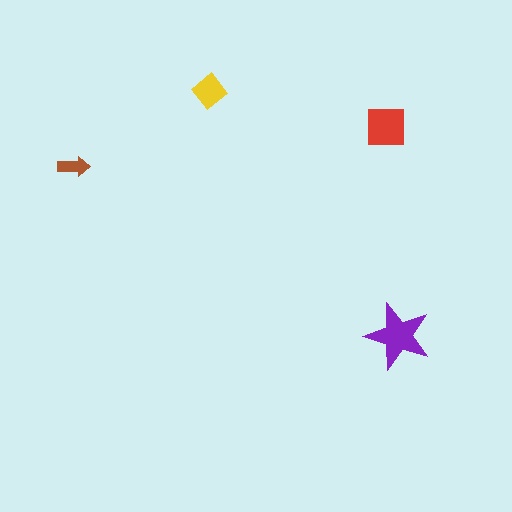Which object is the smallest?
The brown arrow.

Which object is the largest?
The purple star.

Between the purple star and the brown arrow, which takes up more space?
The purple star.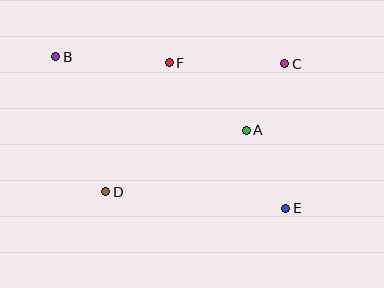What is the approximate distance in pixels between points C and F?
The distance between C and F is approximately 115 pixels.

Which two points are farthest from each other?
Points B and E are farthest from each other.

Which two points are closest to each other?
Points A and C are closest to each other.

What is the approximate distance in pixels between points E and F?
The distance between E and F is approximately 186 pixels.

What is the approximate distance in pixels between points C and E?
The distance between C and E is approximately 145 pixels.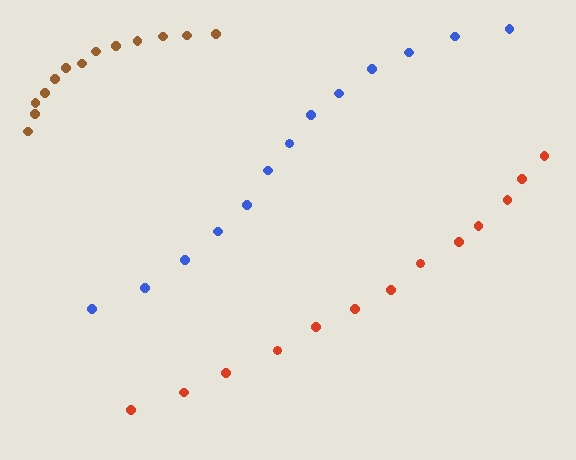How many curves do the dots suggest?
There are 3 distinct paths.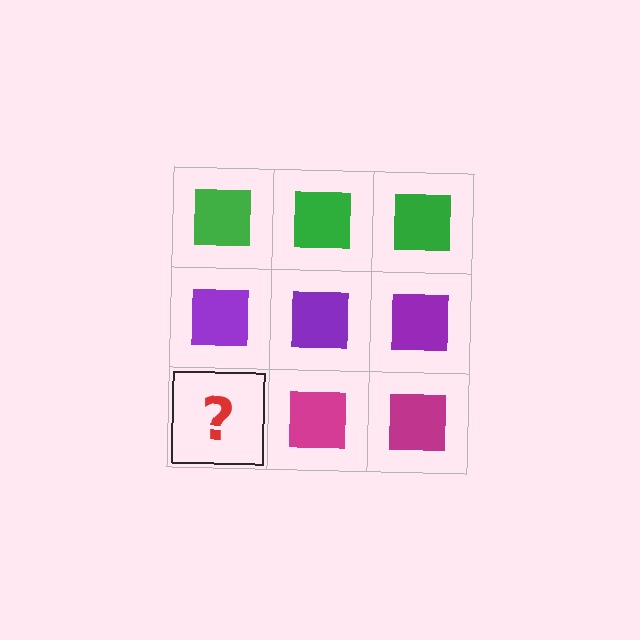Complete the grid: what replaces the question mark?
The question mark should be replaced with a magenta square.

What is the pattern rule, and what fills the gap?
The rule is that each row has a consistent color. The gap should be filled with a magenta square.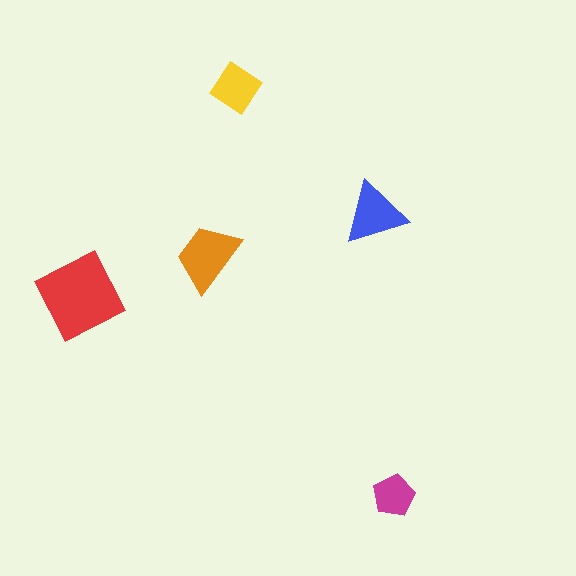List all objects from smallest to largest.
The magenta pentagon, the yellow diamond, the blue triangle, the orange trapezoid, the red square.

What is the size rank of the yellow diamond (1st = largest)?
4th.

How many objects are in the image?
There are 5 objects in the image.